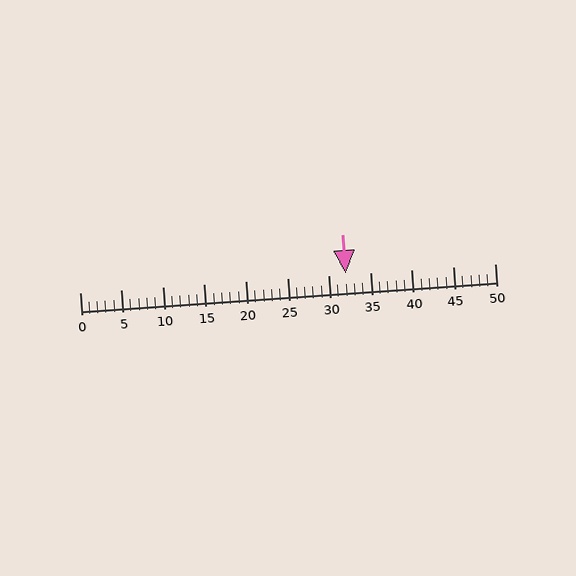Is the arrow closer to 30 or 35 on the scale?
The arrow is closer to 30.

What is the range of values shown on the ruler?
The ruler shows values from 0 to 50.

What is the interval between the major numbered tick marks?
The major tick marks are spaced 5 units apart.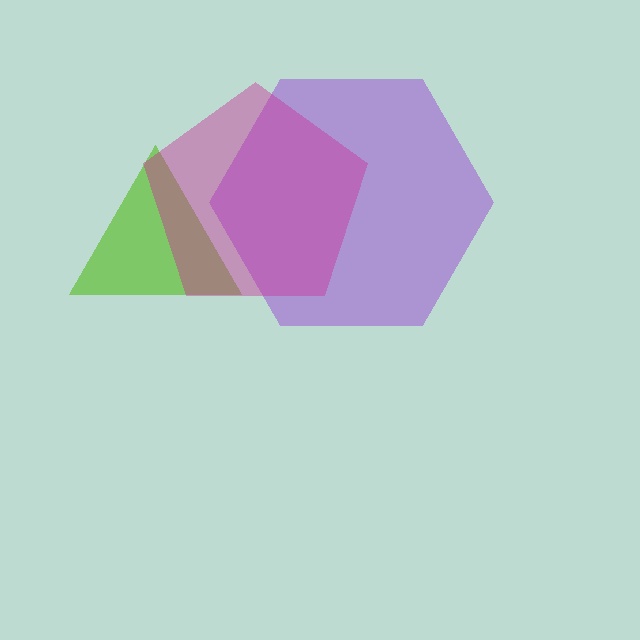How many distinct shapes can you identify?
There are 3 distinct shapes: a lime triangle, a purple hexagon, a magenta pentagon.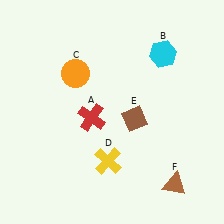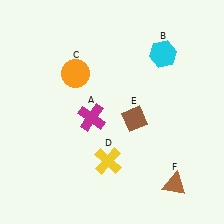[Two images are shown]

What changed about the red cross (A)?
In Image 1, A is red. In Image 2, it changed to magenta.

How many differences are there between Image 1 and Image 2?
There is 1 difference between the two images.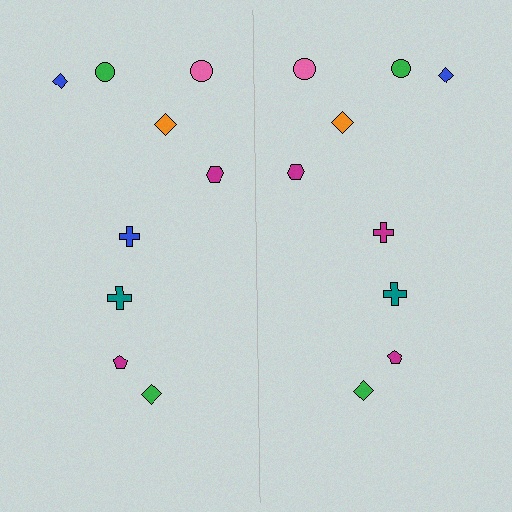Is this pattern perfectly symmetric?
No, the pattern is not perfectly symmetric. The magenta cross on the right side breaks the symmetry — its mirror counterpart is blue.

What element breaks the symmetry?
The magenta cross on the right side breaks the symmetry — its mirror counterpart is blue.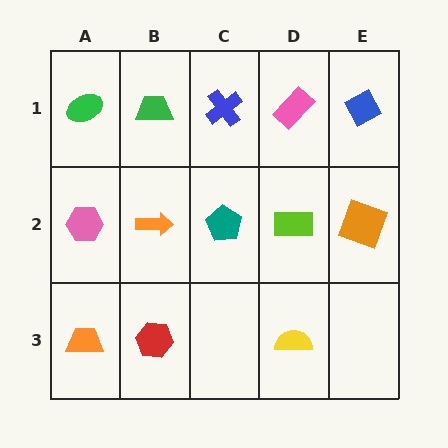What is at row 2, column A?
A pink hexagon.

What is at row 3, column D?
A yellow semicircle.